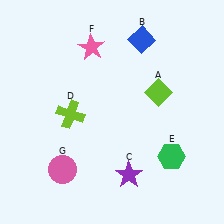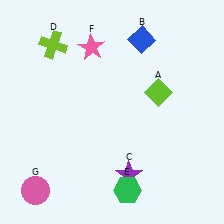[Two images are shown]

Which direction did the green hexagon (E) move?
The green hexagon (E) moved left.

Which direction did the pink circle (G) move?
The pink circle (G) moved left.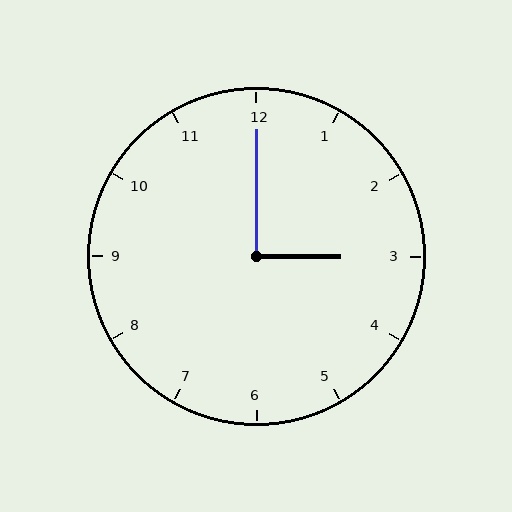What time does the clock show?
3:00.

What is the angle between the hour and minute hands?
Approximately 90 degrees.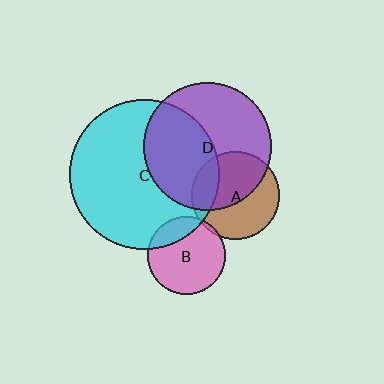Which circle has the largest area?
Circle C (cyan).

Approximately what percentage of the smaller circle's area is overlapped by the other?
Approximately 50%.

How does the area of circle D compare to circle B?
Approximately 2.6 times.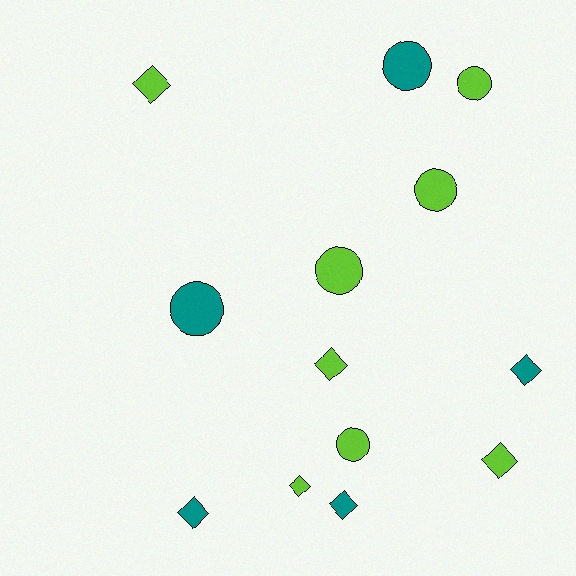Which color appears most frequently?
Lime, with 8 objects.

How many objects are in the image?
There are 13 objects.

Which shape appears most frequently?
Diamond, with 7 objects.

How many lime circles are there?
There are 4 lime circles.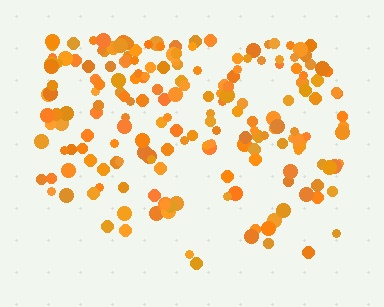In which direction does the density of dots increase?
From bottom to top, with the top side densest.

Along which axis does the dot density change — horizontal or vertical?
Vertical.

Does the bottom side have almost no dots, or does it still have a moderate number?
Still a moderate number, just noticeably fewer than the top.